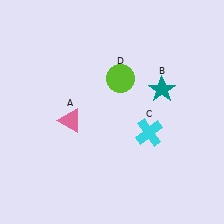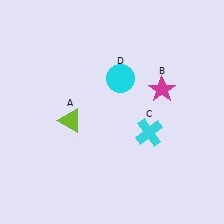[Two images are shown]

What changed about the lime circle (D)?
In Image 1, D is lime. In Image 2, it changed to cyan.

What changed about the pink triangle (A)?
In Image 1, A is pink. In Image 2, it changed to lime.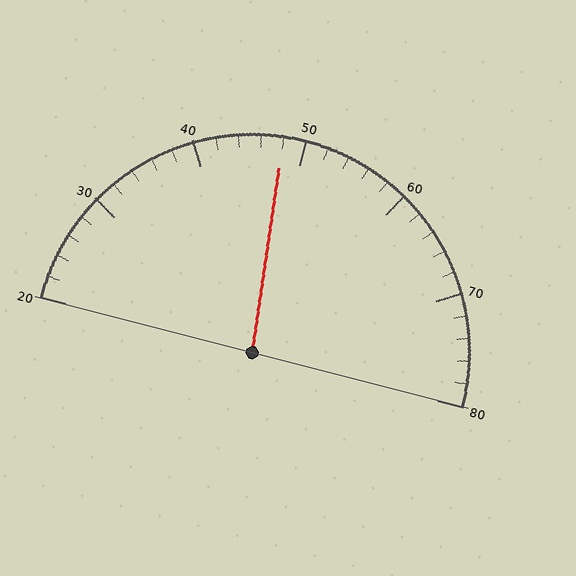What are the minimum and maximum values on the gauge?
The gauge ranges from 20 to 80.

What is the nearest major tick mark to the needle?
The nearest major tick mark is 50.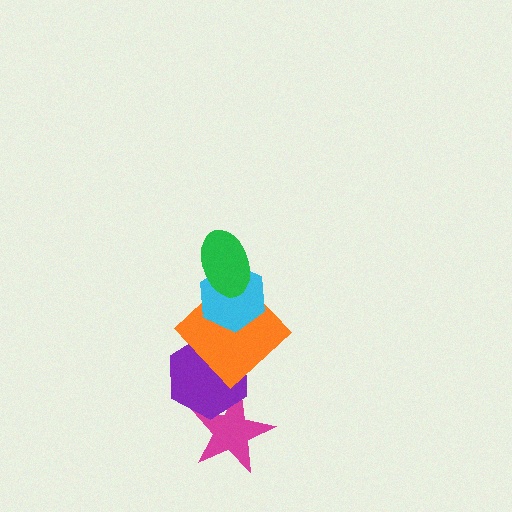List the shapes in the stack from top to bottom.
From top to bottom: the green ellipse, the cyan hexagon, the orange diamond, the purple hexagon, the magenta star.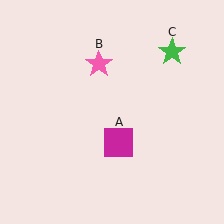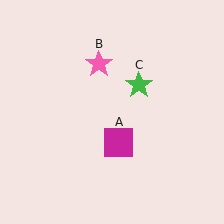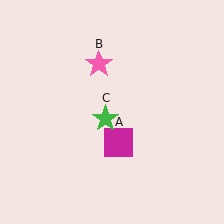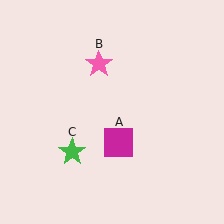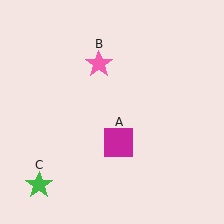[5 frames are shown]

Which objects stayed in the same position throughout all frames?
Magenta square (object A) and pink star (object B) remained stationary.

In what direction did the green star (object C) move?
The green star (object C) moved down and to the left.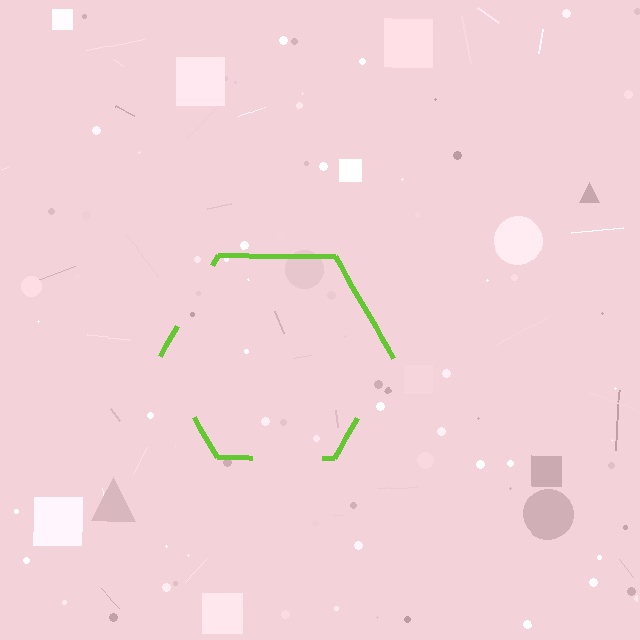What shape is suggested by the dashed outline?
The dashed outline suggests a hexagon.